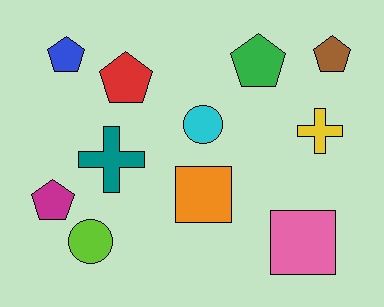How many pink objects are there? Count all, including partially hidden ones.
There is 1 pink object.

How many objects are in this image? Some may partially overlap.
There are 11 objects.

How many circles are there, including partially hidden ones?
There are 2 circles.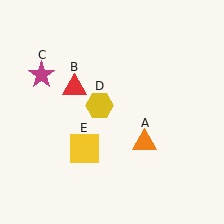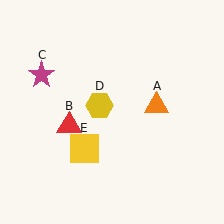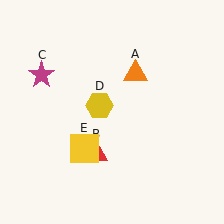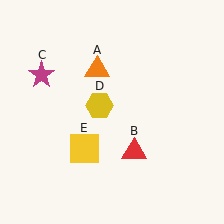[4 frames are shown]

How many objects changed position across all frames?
2 objects changed position: orange triangle (object A), red triangle (object B).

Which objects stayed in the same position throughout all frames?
Magenta star (object C) and yellow hexagon (object D) and yellow square (object E) remained stationary.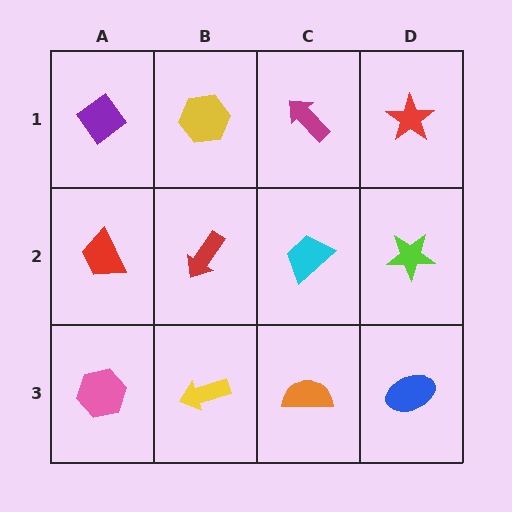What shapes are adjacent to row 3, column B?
A red arrow (row 2, column B), a pink hexagon (row 3, column A), an orange semicircle (row 3, column C).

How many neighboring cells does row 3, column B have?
3.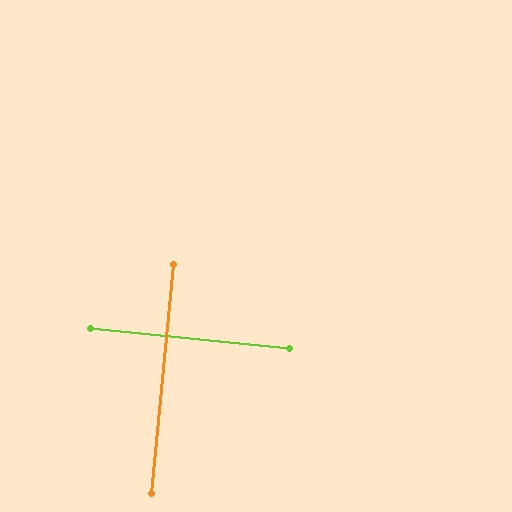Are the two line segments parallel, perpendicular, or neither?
Perpendicular — they meet at approximately 90°.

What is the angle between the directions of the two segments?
Approximately 90 degrees.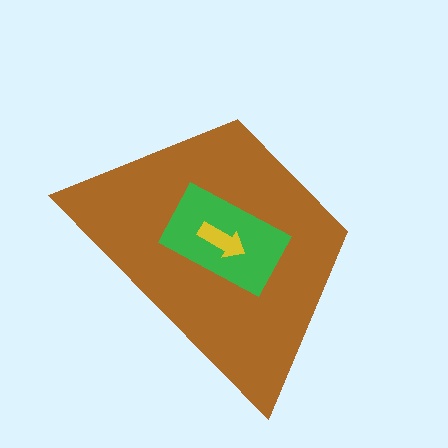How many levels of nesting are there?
3.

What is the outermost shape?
The brown trapezoid.